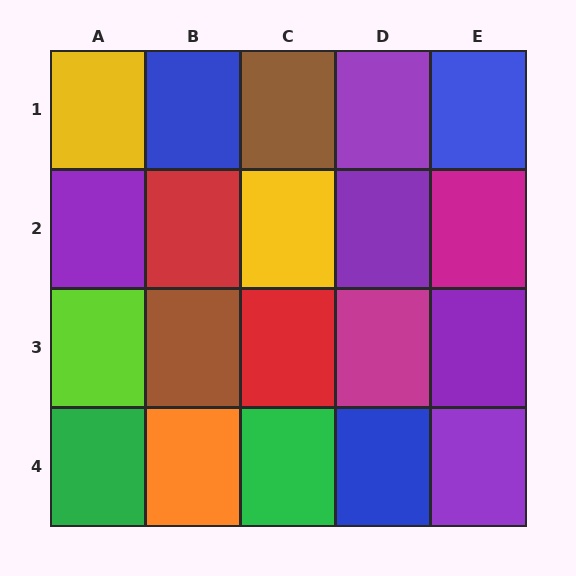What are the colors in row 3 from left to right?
Lime, brown, red, magenta, purple.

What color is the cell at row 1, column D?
Purple.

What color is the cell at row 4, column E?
Purple.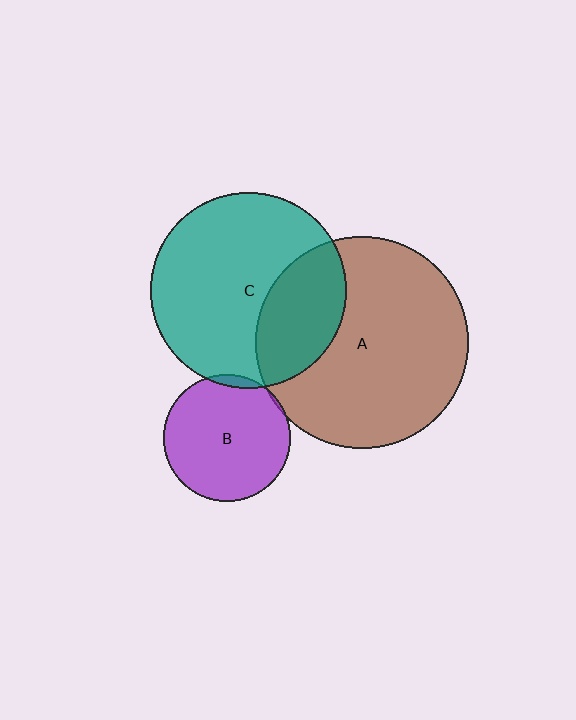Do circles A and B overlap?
Yes.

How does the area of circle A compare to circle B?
Approximately 2.8 times.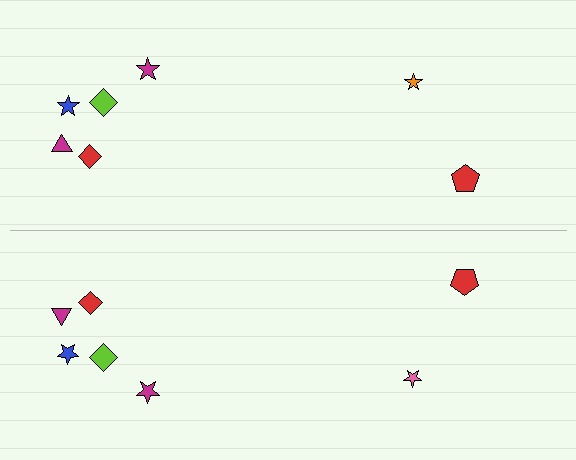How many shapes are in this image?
There are 14 shapes in this image.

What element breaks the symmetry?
The pink star on the bottom side breaks the symmetry — its mirror counterpart is orange.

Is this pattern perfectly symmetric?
No, the pattern is not perfectly symmetric. The pink star on the bottom side breaks the symmetry — its mirror counterpart is orange.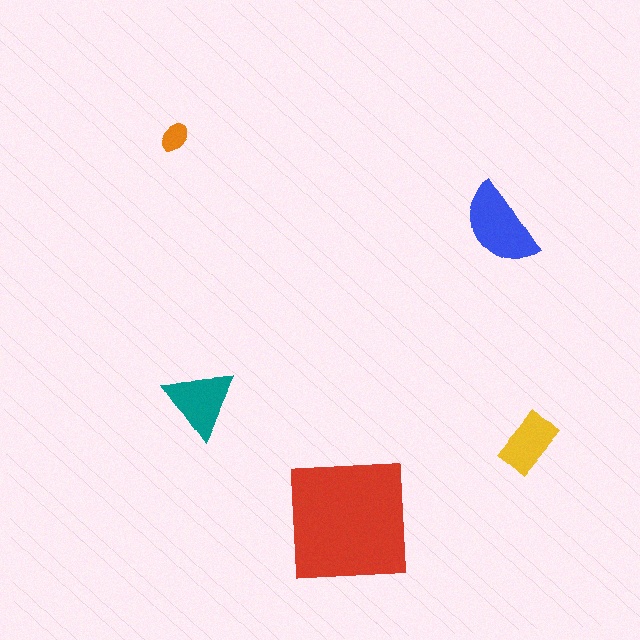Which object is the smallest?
The orange ellipse.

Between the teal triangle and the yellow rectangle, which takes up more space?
The teal triangle.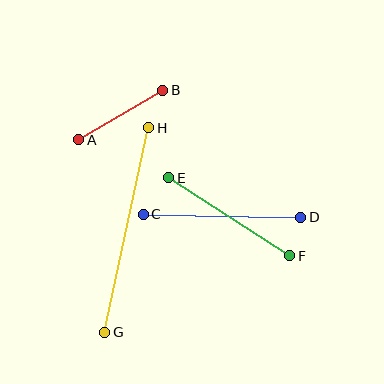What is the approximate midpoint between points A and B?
The midpoint is at approximately (121, 115) pixels.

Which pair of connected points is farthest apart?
Points G and H are farthest apart.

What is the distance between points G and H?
The distance is approximately 209 pixels.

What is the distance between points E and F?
The distance is approximately 144 pixels.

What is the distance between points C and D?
The distance is approximately 158 pixels.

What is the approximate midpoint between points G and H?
The midpoint is at approximately (127, 230) pixels.